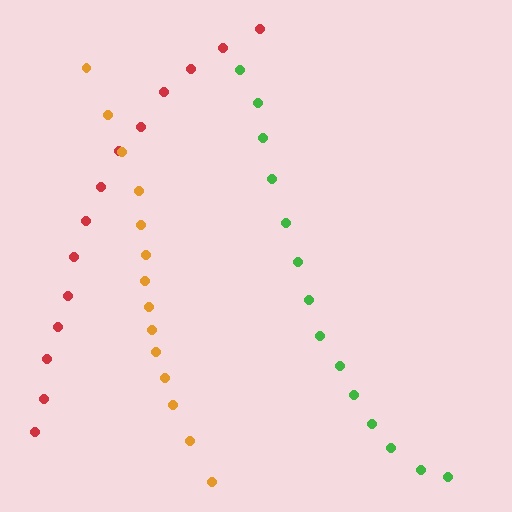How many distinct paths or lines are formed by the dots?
There are 3 distinct paths.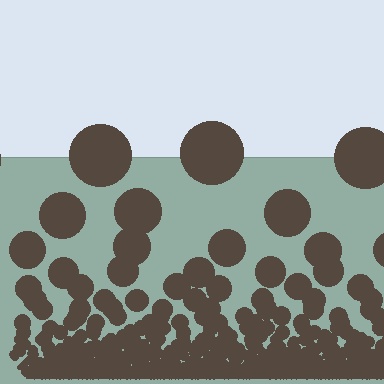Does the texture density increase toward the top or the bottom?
Density increases toward the bottom.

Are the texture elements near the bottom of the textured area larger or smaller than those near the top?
Smaller. The gradient is inverted — elements near the bottom are smaller and denser.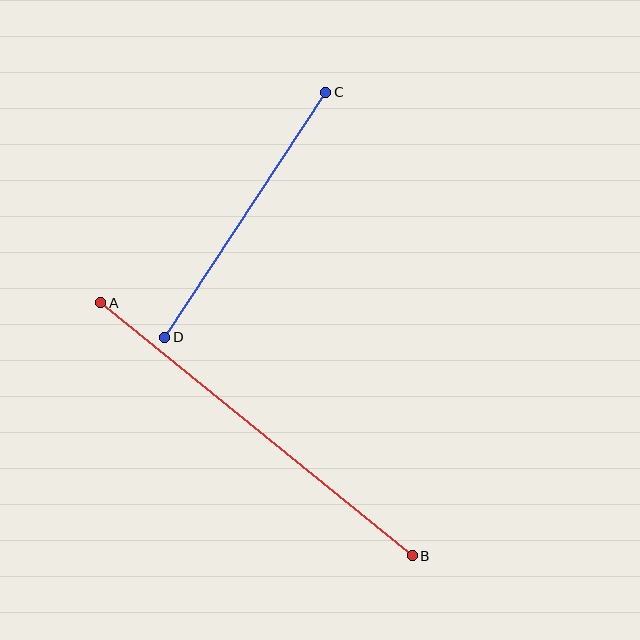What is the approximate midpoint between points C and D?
The midpoint is at approximately (245, 215) pixels.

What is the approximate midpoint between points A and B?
The midpoint is at approximately (256, 429) pixels.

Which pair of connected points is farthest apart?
Points A and B are farthest apart.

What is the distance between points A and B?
The distance is approximately 402 pixels.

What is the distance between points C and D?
The distance is approximately 293 pixels.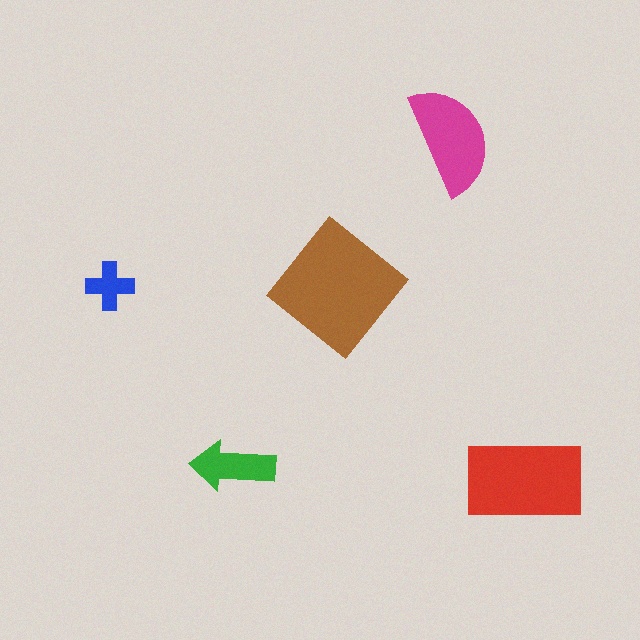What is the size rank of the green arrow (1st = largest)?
4th.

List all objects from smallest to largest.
The blue cross, the green arrow, the magenta semicircle, the red rectangle, the brown diamond.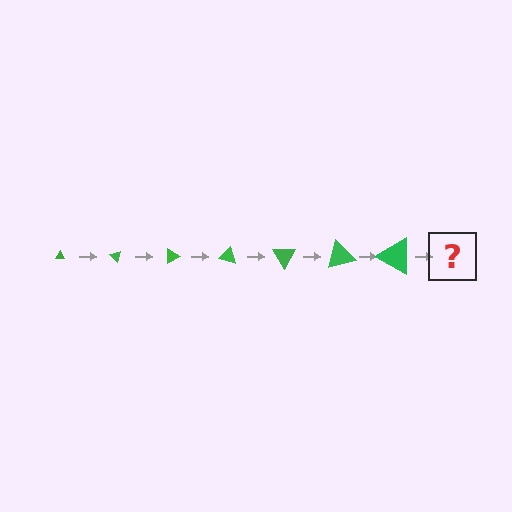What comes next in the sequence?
The next element should be a triangle, larger than the previous one and rotated 315 degrees from the start.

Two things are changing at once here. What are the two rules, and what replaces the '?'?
The two rules are that the triangle grows larger each step and it rotates 45 degrees each step. The '?' should be a triangle, larger than the previous one and rotated 315 degrees from the start.